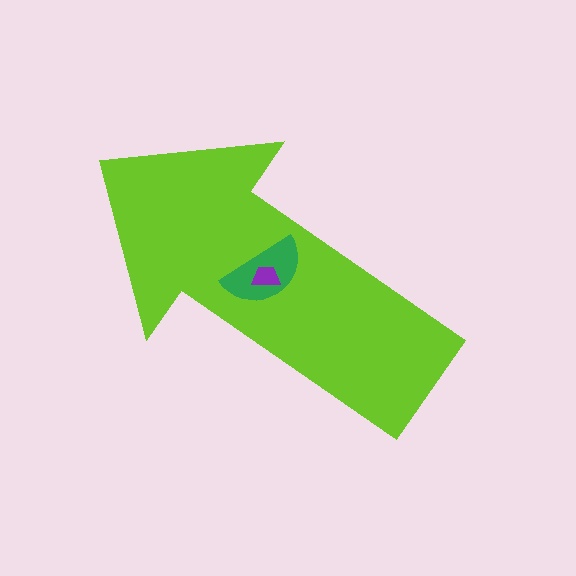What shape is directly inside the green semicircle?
The purple trapezoid.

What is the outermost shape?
The lime arrow.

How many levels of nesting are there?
3.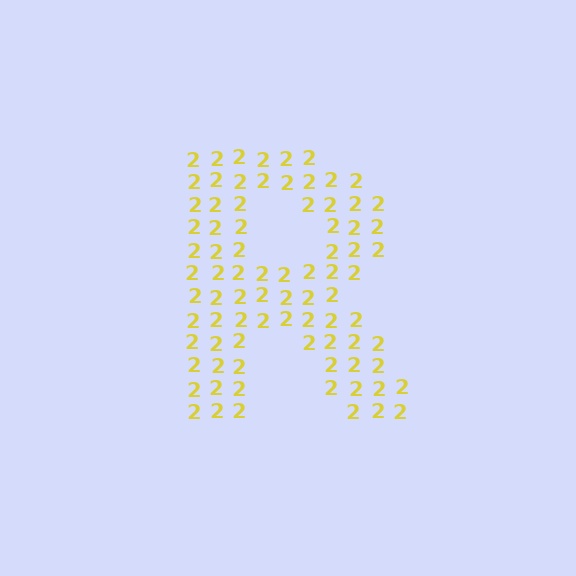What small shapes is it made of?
It is made of small digit 2's.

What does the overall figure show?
The overall figure shows the letter R.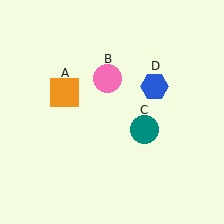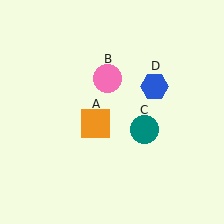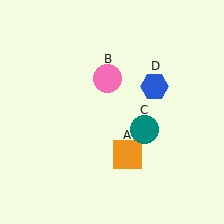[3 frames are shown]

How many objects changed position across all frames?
1 object changed position: orange square (object A).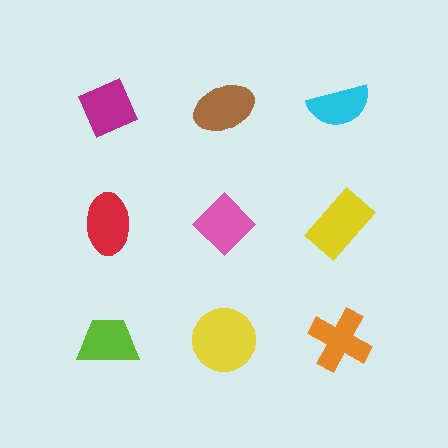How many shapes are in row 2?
3 shapes.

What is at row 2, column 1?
A red ellipse.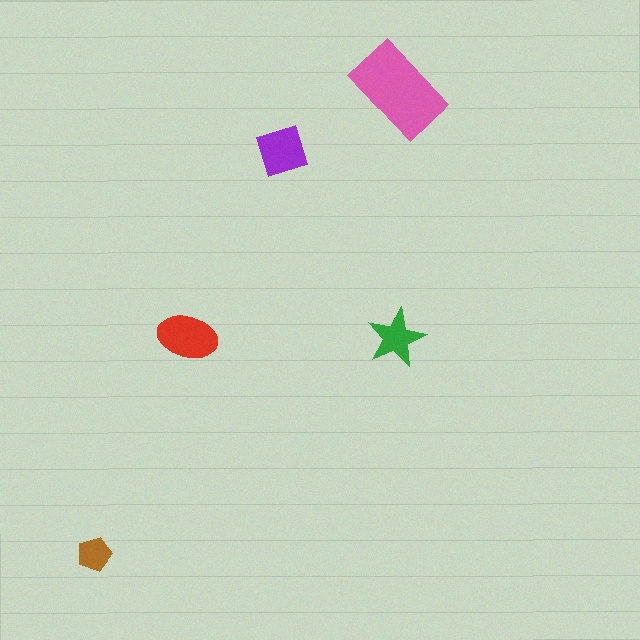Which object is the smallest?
The brown pentagon.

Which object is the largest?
The pink rectangle.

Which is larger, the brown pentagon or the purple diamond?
The purple diamond.